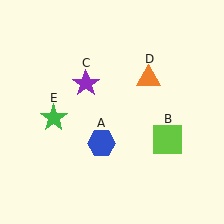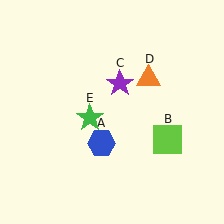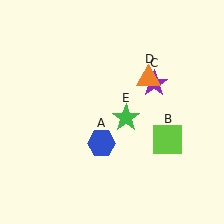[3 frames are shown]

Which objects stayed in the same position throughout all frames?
Blue hexagon (object A) and lime square (object B) and orange triangle (object D) remained stationary.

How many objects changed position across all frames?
2 objects changed position: purple star (object C), green star (object E).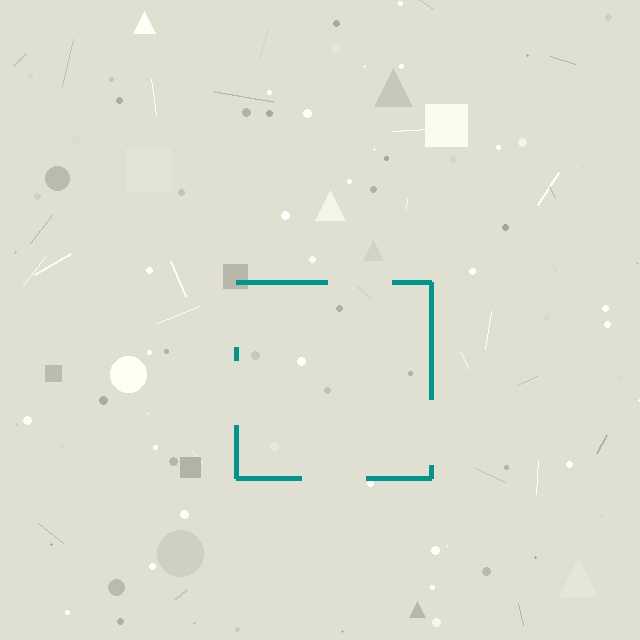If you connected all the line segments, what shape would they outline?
They would outline a square.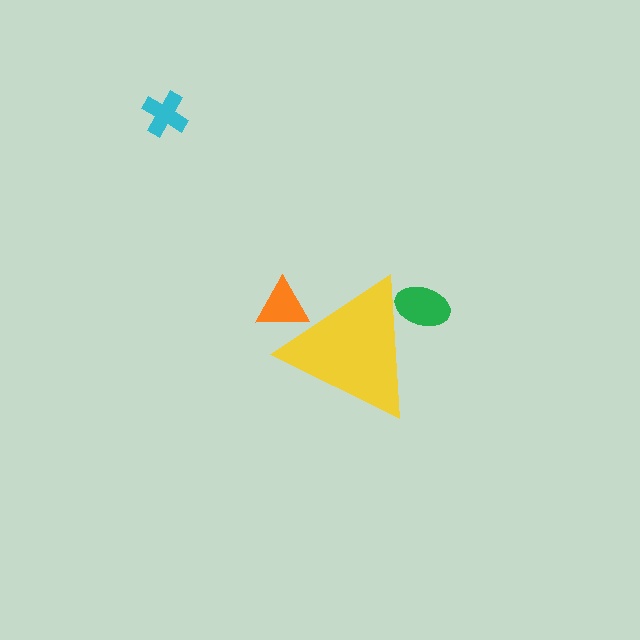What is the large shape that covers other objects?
A yellow triangle.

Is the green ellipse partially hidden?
Yes, the green ellipse is partially hidden behind the yellow triangle.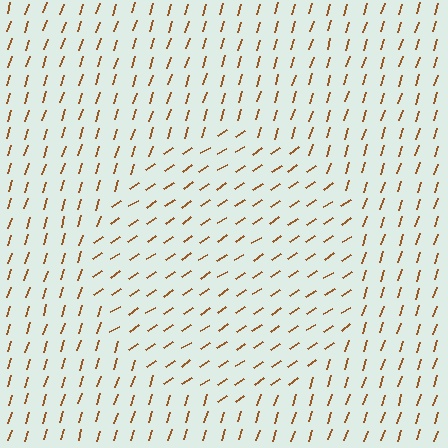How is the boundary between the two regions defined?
The boundary is defined purely by a change in line orientation (approximately 39 degrees difference). All lines are the same color and thickness.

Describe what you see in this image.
The image is filled with small brown line segments. A circle region in the image has lines oriented differently from the surrounding lines, creating a visible texture boundary.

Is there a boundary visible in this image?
Yes, there is a texture boundary formed by a change in line orientation.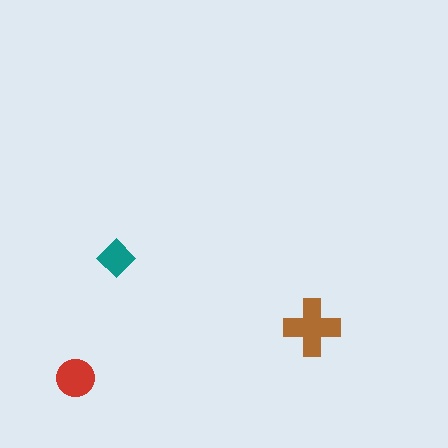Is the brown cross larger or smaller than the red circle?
Larger.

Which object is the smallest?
The teal diamond.